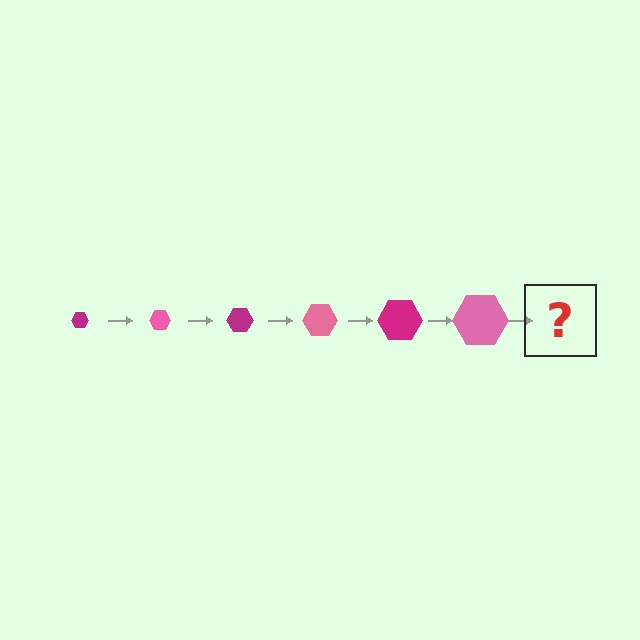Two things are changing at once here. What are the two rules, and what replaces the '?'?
The two rules are that the hexagon grows larger each step and the color cycles through magenta and pink. The '?' should be a magenta hexagon, larger than the previous one.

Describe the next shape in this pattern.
It should be a magenta hexagon, larger than the previous one.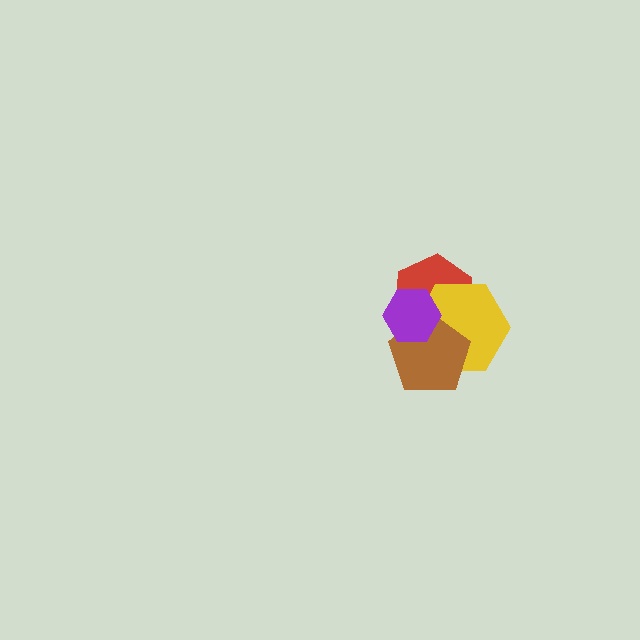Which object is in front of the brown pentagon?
The purple hexagon is in front of the brown pentagon.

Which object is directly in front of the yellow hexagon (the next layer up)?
The brown pentagon is directly in front of the yellow hexagon.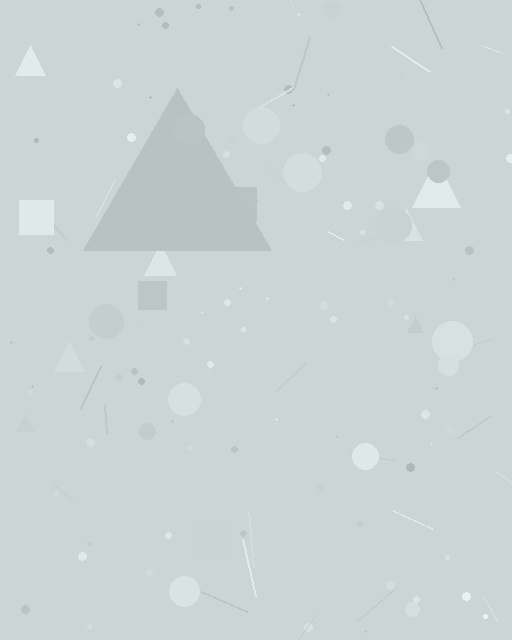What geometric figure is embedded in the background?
A triangle is embedded in the background.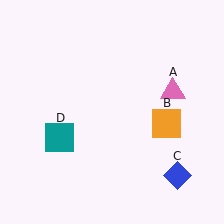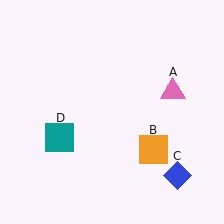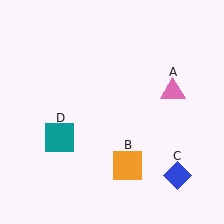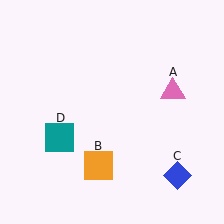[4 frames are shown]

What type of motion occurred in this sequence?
The orange square (object B) rotated clockwise around the center of the scene.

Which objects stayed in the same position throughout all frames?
Pink triangle (object A) and blue diamond (object C) and teal square (object D) remained stationary.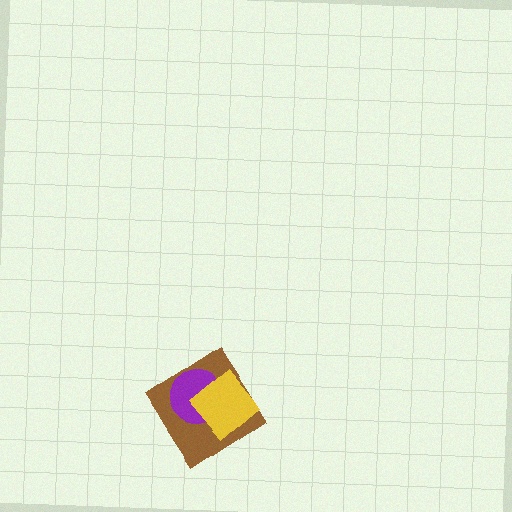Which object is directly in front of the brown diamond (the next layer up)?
The purple circle is directly in front of the brown diamond.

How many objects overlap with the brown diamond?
2 objects overlap with the brown diamond.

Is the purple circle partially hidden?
Yes, it is partially covered by another shape.